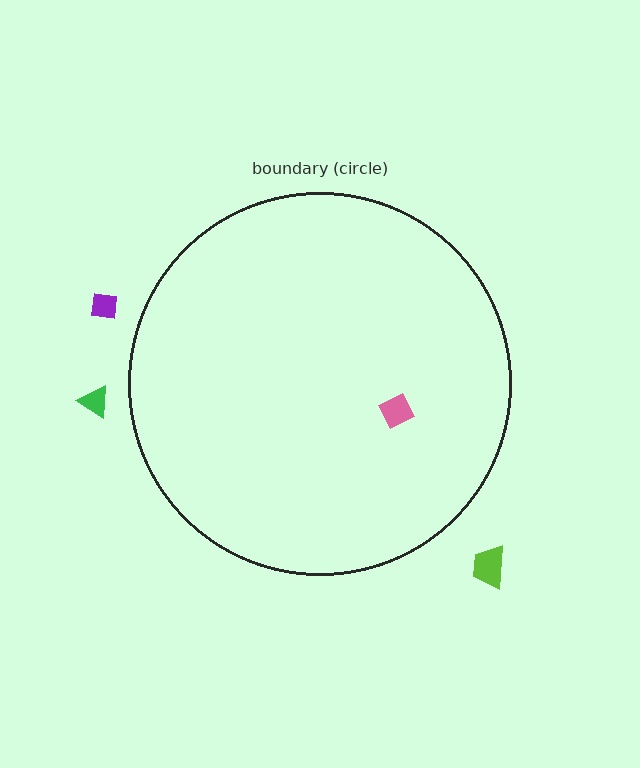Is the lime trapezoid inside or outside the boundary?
Outside.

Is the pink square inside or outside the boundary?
Inside.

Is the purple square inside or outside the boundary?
Outside.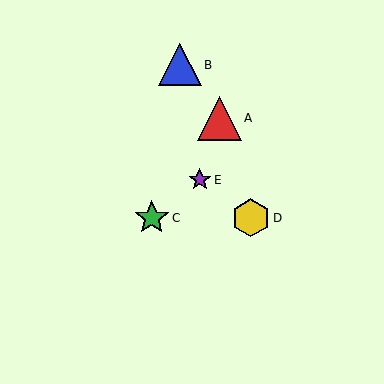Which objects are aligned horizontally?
Objects C, D are aligned horizontally.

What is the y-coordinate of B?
Object B is at y≈65.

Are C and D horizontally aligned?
Yes, both are at y≈218.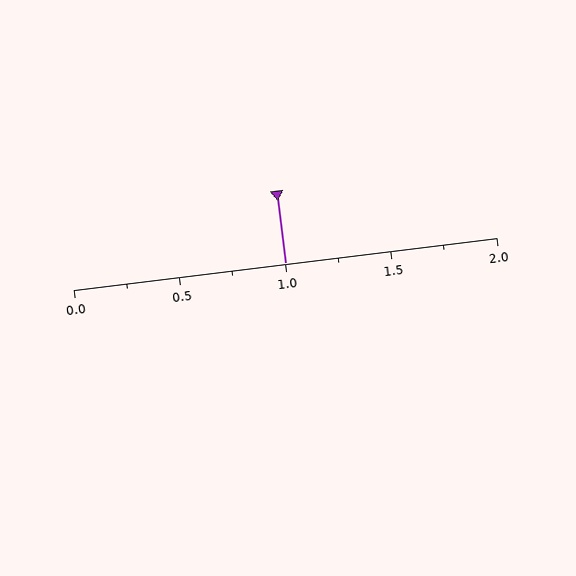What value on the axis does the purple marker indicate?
The marker indicates approximately 1.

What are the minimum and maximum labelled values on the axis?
The axis runs from 0.0 to 2.0.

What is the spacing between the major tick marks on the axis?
The major ticks are spaced 0.5 apart.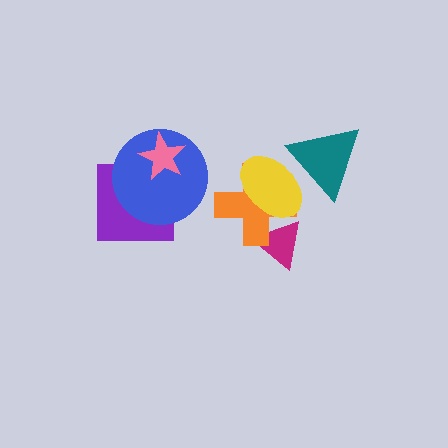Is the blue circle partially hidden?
Yes, it is partially covered by another shape.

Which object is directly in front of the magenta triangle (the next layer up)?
The orange cross is directly in front of the magenta triangle.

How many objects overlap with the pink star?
2 objects overlap with the pink star.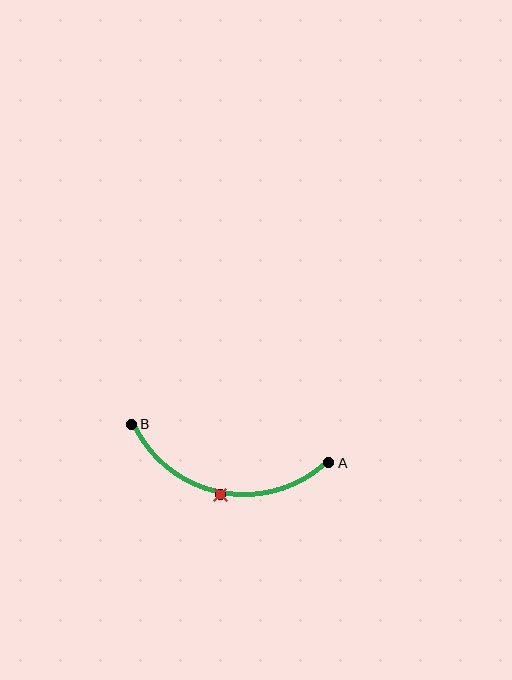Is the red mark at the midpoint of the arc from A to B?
Yes. The red mark lies on the arc at equal arc-length from both A and B — it is the arc midpoint.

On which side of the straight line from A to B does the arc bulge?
The arc bulges below the straight line connecting A and B.